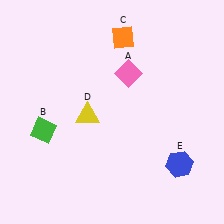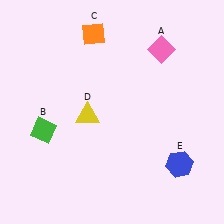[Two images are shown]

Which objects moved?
The objects that moved are: the pink diamond (A), the orange diamond (C).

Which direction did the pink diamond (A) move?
The pink diamond (A) moved right.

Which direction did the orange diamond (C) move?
The orange diamond (C) moved left.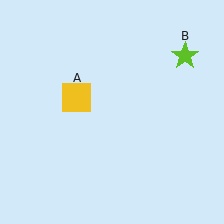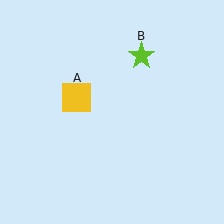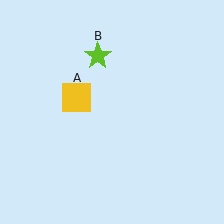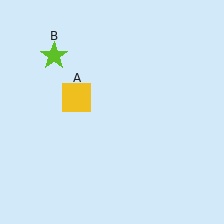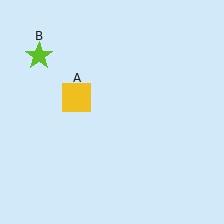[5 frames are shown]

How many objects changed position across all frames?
1 object changed position: lime star (object B).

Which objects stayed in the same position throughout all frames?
Yellow square (object A) remained stationary.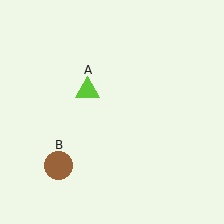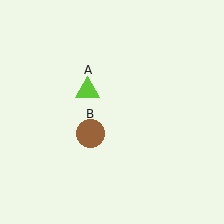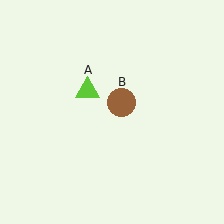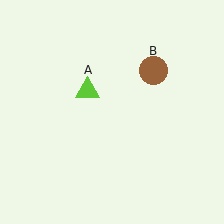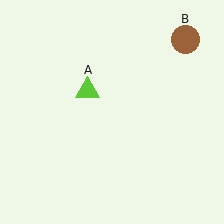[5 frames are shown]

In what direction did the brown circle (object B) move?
The brown circle (object B) moved up and to the right.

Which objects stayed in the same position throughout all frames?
Lime triangle (object A) remained stationary.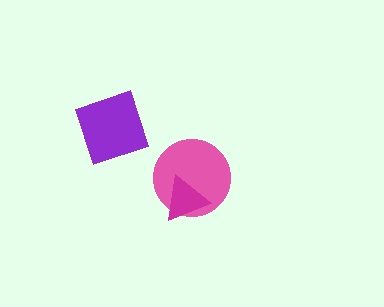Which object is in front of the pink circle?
The magenta triangle is in front of the pink circle.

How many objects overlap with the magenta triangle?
1 object overlaps with the magenta triangle.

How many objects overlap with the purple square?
0 objects overlap with the purple square.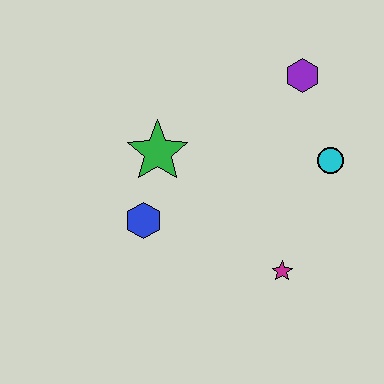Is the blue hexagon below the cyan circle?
Yes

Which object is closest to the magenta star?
The cyan circle is closest to the magenta star.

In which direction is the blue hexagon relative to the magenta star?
The blue hexagon is to the left of the magenta star.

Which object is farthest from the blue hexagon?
The purple hexagon is farthest from the blue hexagon.